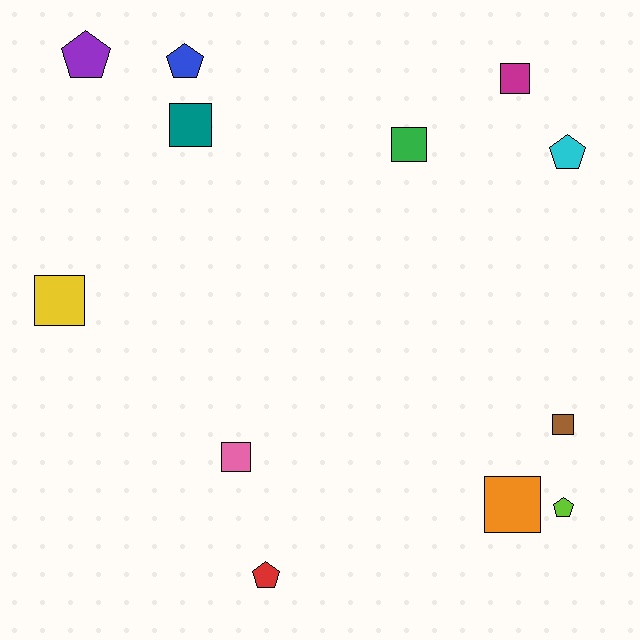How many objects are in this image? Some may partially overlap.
There are 12 objects.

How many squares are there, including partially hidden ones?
There are 7 squares.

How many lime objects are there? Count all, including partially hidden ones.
There is 1 lime object.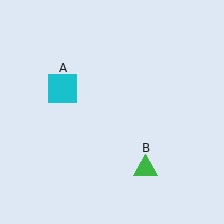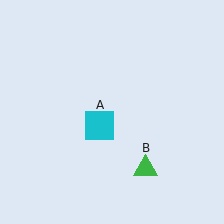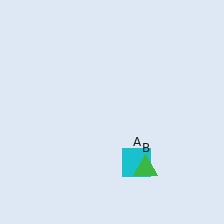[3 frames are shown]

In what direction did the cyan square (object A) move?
The cyan square (object A) moved down and to the right.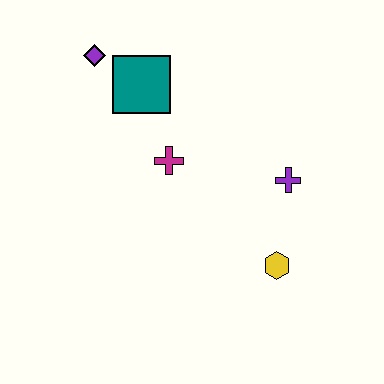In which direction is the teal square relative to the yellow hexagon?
The teal square is above the yellow hexagon.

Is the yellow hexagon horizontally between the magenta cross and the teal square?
No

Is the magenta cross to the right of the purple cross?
No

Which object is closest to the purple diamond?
The teal square is closest to the purple diamond.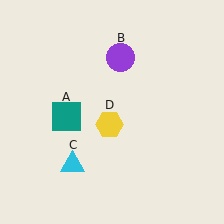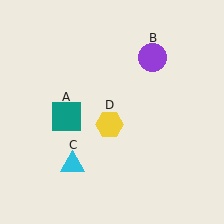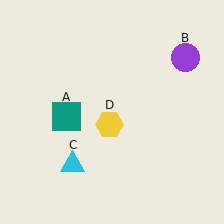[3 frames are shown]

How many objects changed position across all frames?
1 object changed position: purple circle (object B).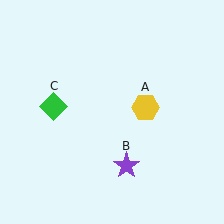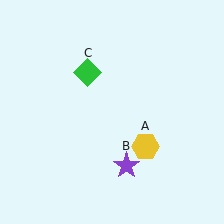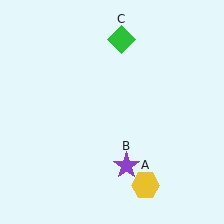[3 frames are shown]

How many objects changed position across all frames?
2 objects changed position: yellow hexagon (object A), green diamond (object C).